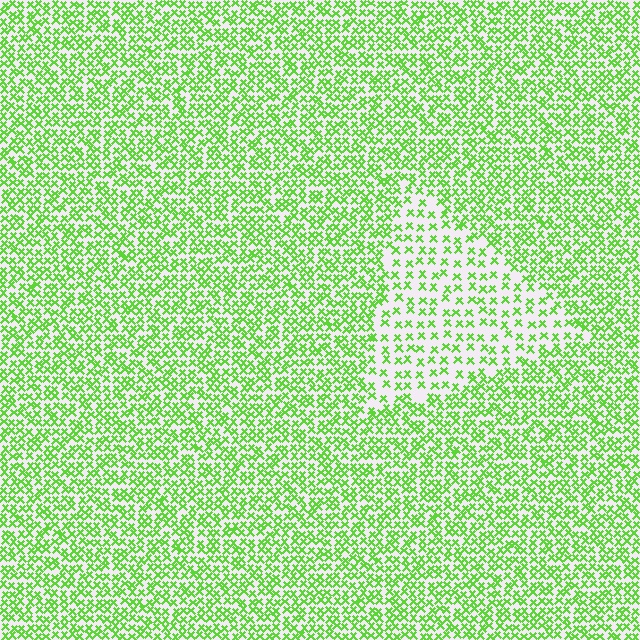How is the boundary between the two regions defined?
The boundary is defined by a change in element density (approximately 2.0x ratio). All elements are the same color, size, and shape.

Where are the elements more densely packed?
The elements are more densely packed outside the triangle boundary.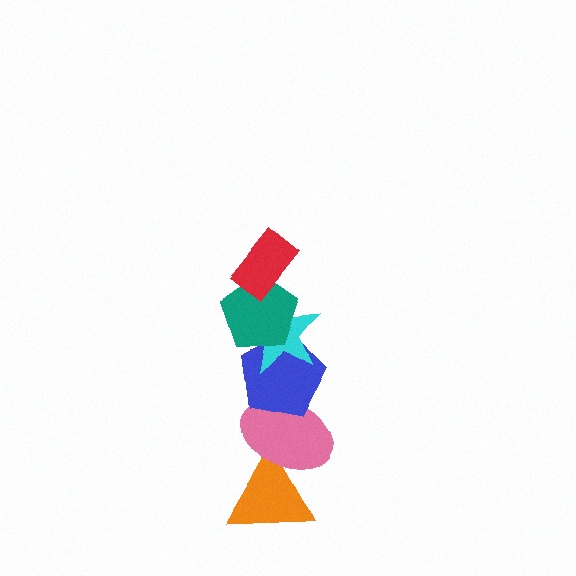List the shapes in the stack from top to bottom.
From top to bottom: the red rectangle, the teal pentagon, the cyan star, the blue pentagon, the pink ellipse, the orange triangle.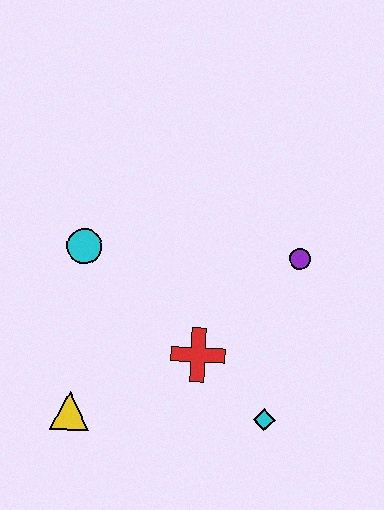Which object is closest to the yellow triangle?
The red cross is closest to the yellow triangle.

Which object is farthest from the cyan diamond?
The cyan circle is farthest from the cyan diamond.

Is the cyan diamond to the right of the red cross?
Yes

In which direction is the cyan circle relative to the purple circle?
The cyan circle is to the left of the purple circle.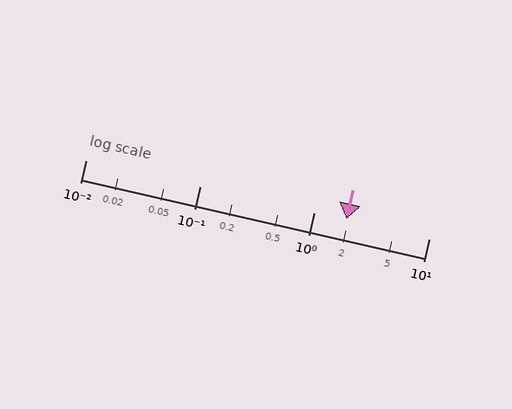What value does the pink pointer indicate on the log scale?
The pointer indicates approximately 1.9.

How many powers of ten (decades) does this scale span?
The scale spans 3 decades, from 0.01 to 10.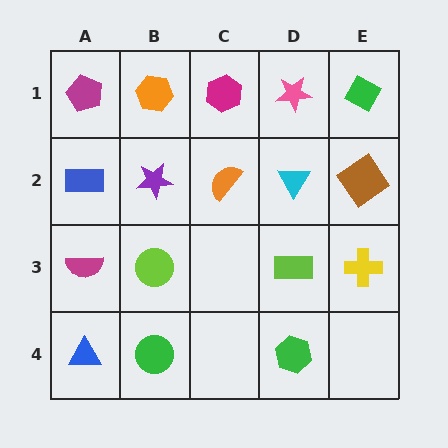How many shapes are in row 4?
3 shapes.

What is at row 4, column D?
A green hexagon.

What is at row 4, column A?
A blue triangle.